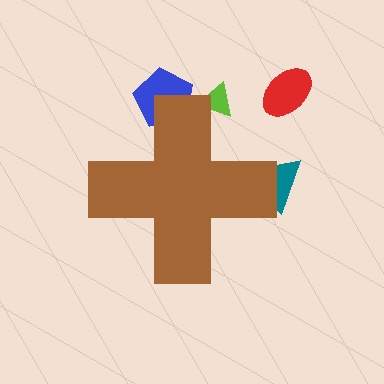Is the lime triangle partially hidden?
Yes, the lime triangle is partially hidden behind the brown cross.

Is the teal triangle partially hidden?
Yes, the teal triangle is partially hidden behind the brown cross.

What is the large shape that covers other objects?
A brown cross.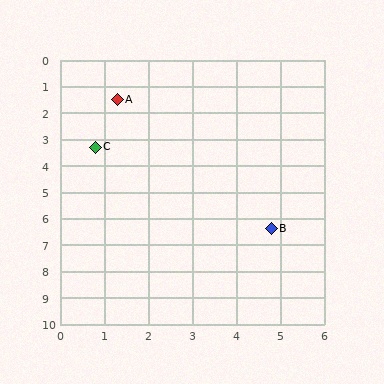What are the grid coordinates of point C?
Point C is at approximately (0.8, 3.3).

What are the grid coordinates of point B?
Point B is at approximately (4.8, 6.4).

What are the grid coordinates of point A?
Point A is at approximately (1.3, 1.5).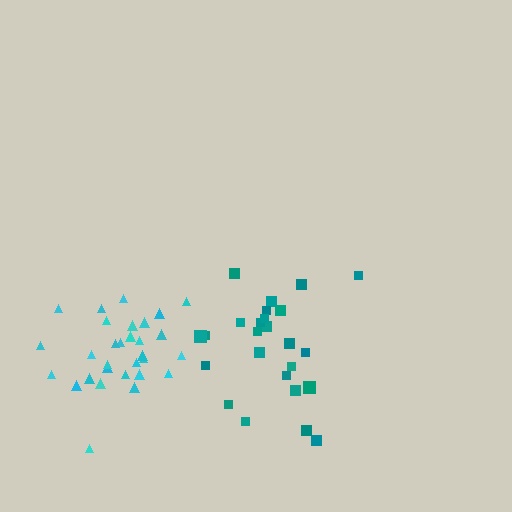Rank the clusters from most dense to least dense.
cyan, teal.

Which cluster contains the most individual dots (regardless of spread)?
Cyan (30).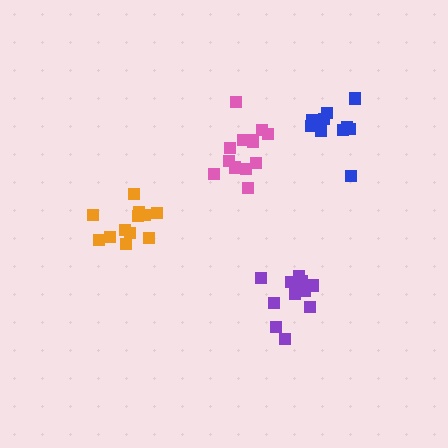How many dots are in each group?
Group 1: 13 dots, Group 2: 10 dots, Group 3: 13 dots, Group 4: 12 dots (48 total).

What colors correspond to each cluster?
The clusters are colored: pink, blue, purple, orange.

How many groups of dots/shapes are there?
There are 4 groups.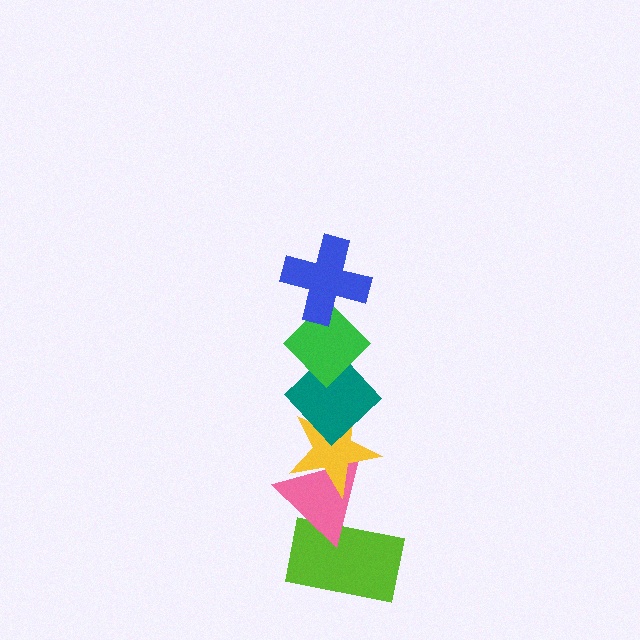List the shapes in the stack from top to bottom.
From top to bottom: the blue cross, the green diamond, the teal diamond, the yellow star, the pink triangle, the lime rectangle.